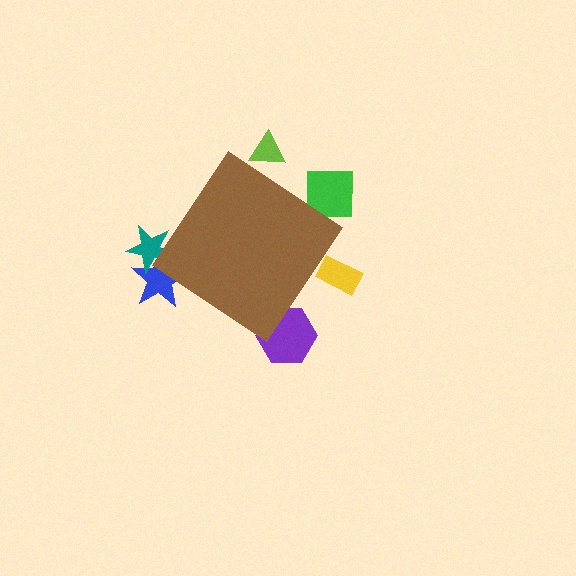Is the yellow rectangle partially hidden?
Yes, the yellow rectangle is partially hidden behind the brown diamond.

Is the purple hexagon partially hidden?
Yes, the purple hexagon is partially hidden behind the brown diamond.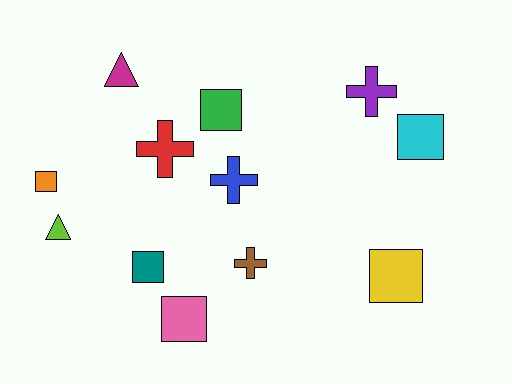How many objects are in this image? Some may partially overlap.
There are 12 objects.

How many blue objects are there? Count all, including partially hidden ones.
There is 1 blue object.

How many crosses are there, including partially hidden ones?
There are 4 crosses.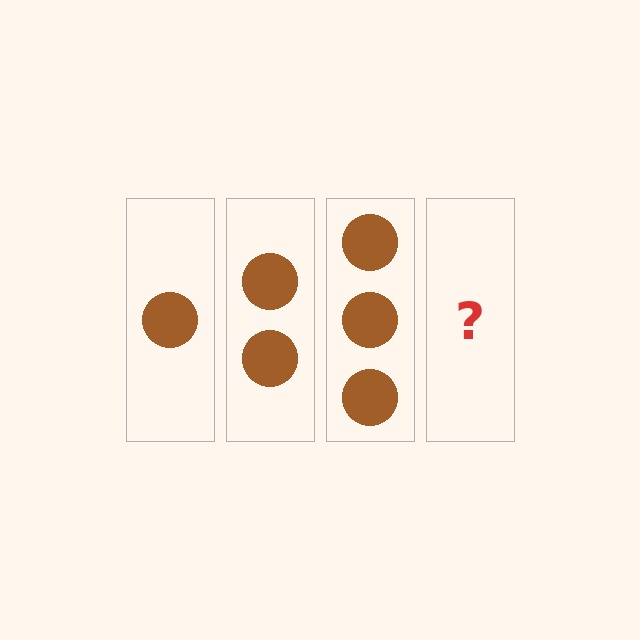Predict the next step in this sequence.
The next step is 4 circles.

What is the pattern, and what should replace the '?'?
The pattern is that each step adds one more circle. The '?' should be 4 circles.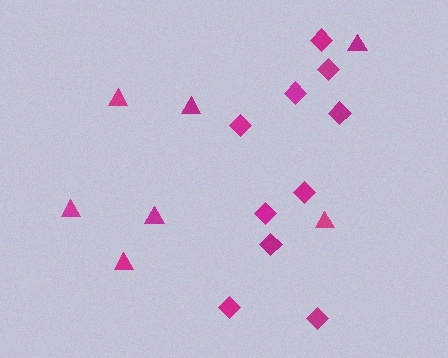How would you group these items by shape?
There are 2 groups: one group of diamonds (10) and one group of triangles (7).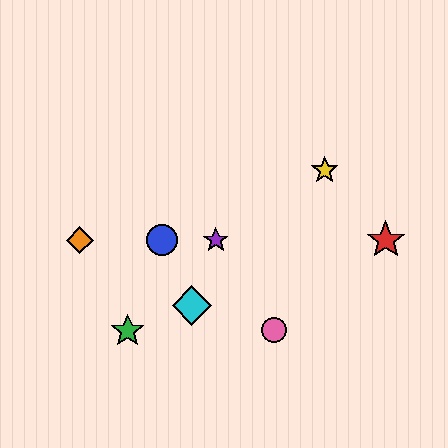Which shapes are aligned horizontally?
The red star, the blue circle, the purple star, the orange diamond are aligned horizontally.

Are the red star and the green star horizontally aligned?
No, the red star is at y≈240 and the green star is at y≈331.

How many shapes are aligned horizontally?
4 shapes (the red star, the blue circle, the purple star, the orange diamond) are aligned horizontally.